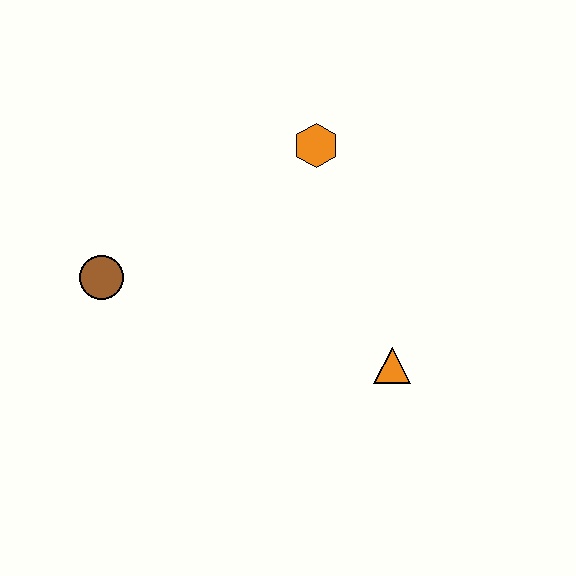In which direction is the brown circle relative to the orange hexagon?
The brown circle is to the left of the orange hexagon.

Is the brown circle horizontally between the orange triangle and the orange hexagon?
No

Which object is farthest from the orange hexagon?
The brown circle is farthest from the orange hexagon.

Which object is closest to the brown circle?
The orange hexagon is closest to the brown circle.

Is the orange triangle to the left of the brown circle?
No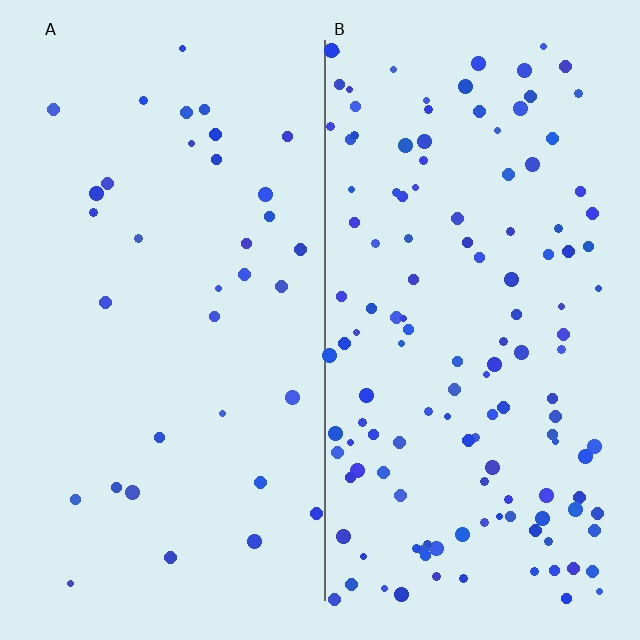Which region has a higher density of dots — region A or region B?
B (the right).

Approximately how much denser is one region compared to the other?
Approximately 3.9× — region B over region A.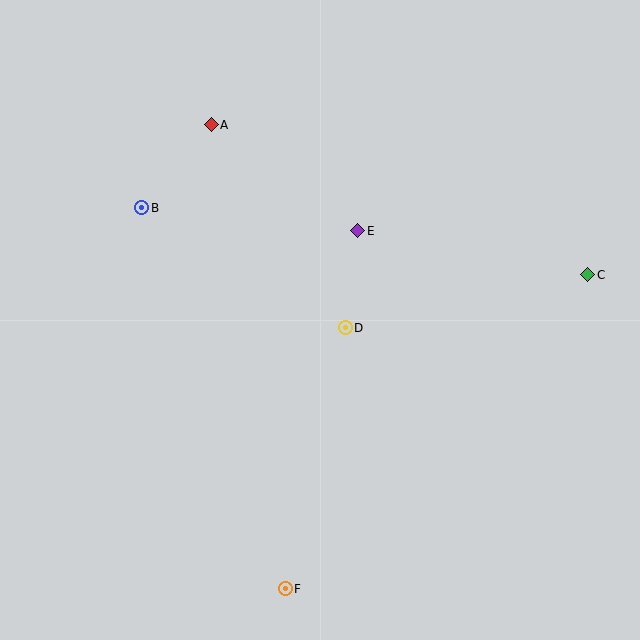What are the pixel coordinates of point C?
Point C is at (588, 275).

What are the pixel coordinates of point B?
Point B is at (142, 208).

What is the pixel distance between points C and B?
The distance between C and B is 451 pixels.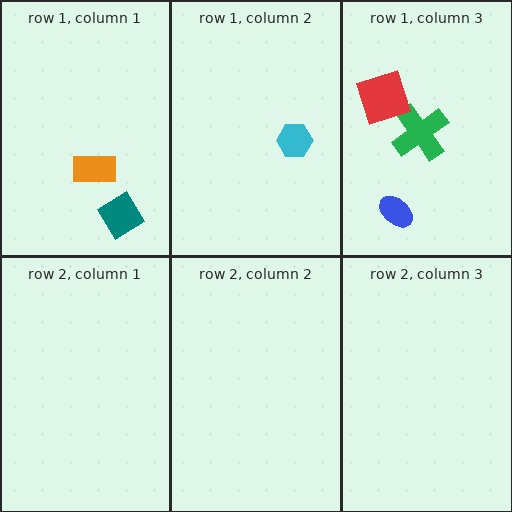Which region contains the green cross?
The row 1, column 3 region.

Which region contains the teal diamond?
The row 1, column 1 region.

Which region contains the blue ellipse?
The row 1, column 3 region.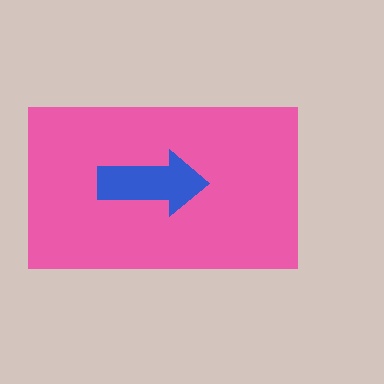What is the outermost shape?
The pink rectangle.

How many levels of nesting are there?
2.